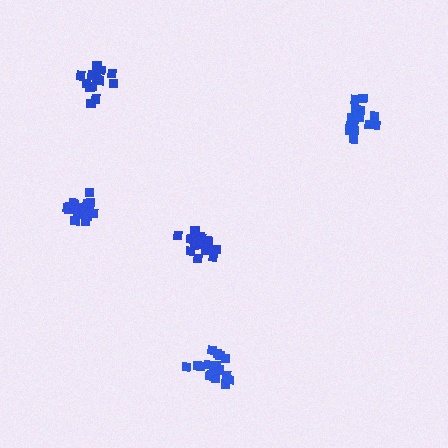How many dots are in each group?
Group 1: 17 dots, Group 2: 16 dots, Group 3: 19 dots, Group 4: 19 dots, Group 5: 15 dots (86 total).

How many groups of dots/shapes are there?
There are 5 groups.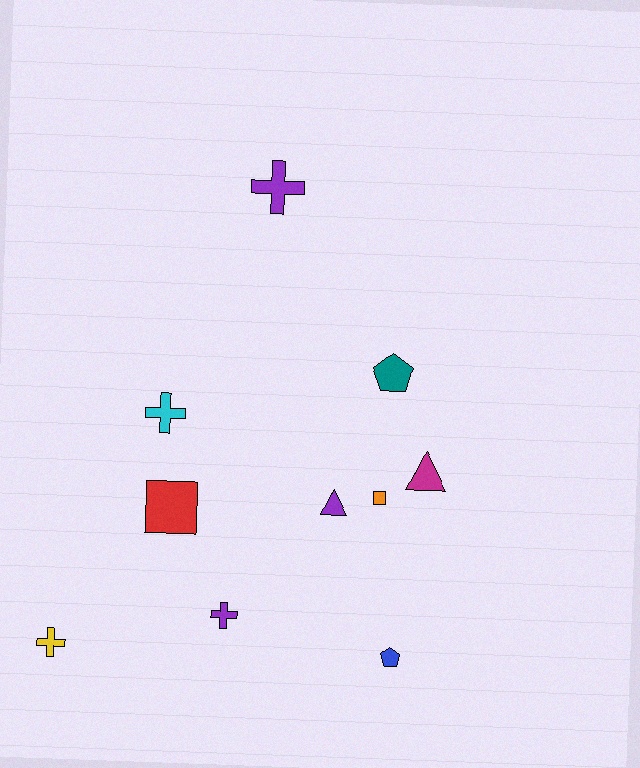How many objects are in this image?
There are 10 objects.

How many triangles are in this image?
There are 2 triangles.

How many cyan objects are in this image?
There is 1 cyan object.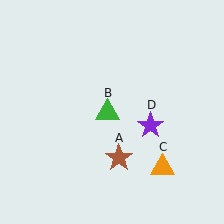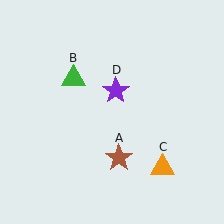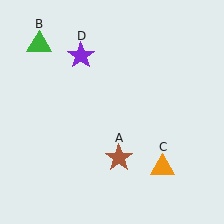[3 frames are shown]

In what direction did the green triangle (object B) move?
The green triangle (object B) moved up and to the left.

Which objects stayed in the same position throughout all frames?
Brown star (object A) and orange triangle (object C) remained stationary.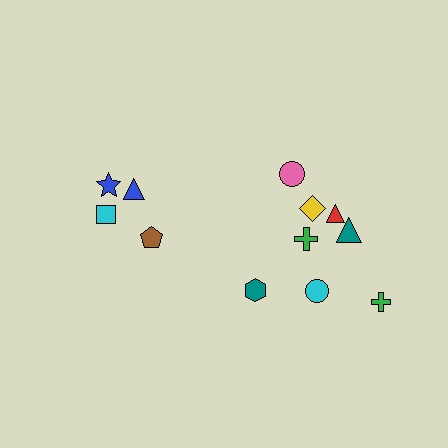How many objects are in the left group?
There are 4 objects.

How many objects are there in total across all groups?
There are 12 objects.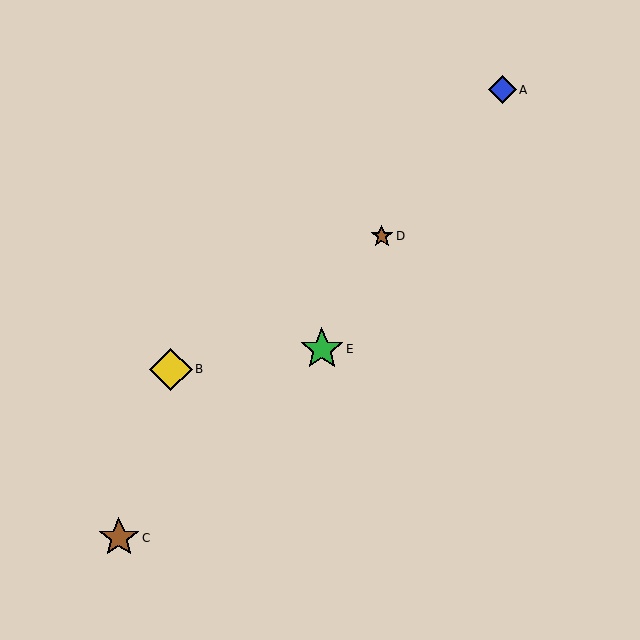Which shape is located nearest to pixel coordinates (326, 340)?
The green star (labeled E) at (322, 349) is nearest to that location.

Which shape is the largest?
The green star (labeled E) is the largest.